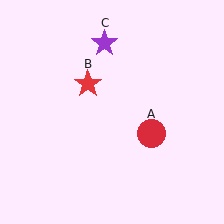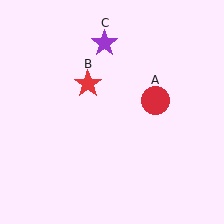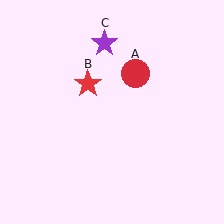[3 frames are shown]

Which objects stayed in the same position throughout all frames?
Red star (object B) and purple star (object C) remained stationary.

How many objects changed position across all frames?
1 object changed position: red circle (object A).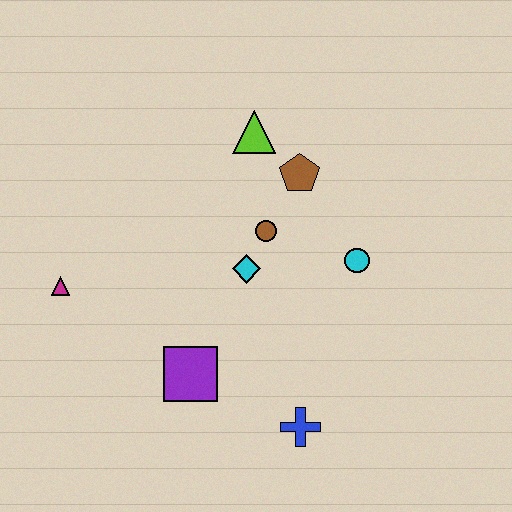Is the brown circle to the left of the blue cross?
Yes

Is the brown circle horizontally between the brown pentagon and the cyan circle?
No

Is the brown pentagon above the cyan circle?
Yes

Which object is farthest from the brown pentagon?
The magenta triangle is farthest from the brown pentagon.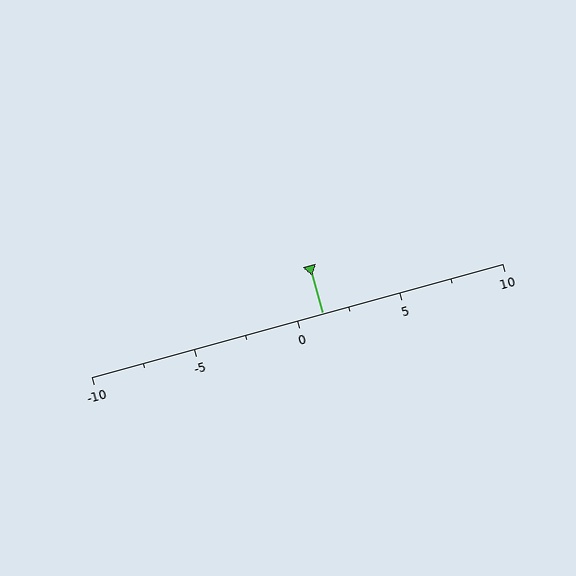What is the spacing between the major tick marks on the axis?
The major ticks are spaced 5 apart.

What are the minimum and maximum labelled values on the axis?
The axis runs from -10 to 10.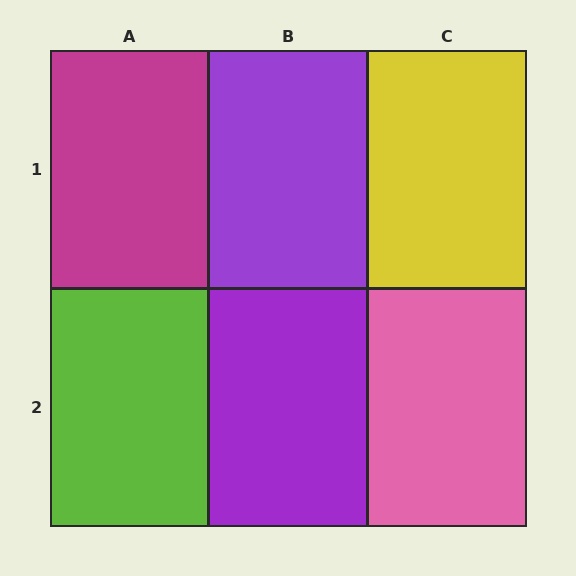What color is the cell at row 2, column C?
Pink.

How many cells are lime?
1 cell is lime.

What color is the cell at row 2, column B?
Purple.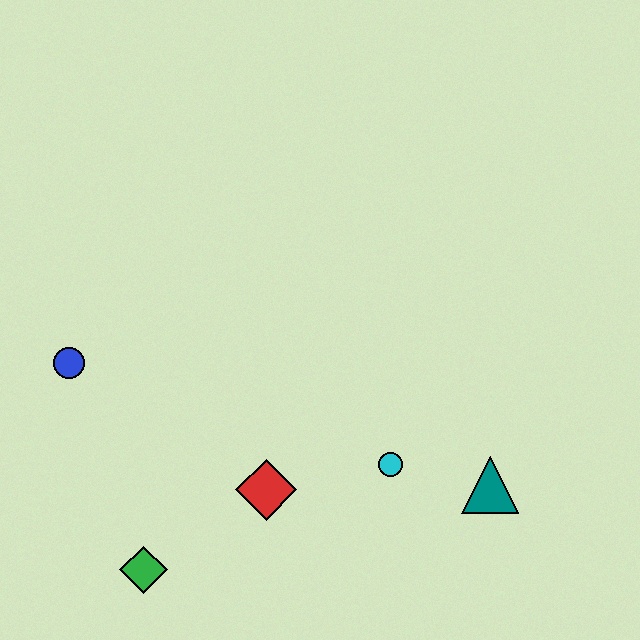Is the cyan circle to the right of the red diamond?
Yes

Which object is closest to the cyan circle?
The teal triangle is closest to the cyan circle.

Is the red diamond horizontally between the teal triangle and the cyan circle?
No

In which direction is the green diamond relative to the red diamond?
The green diamond is to the left of the red diamond.